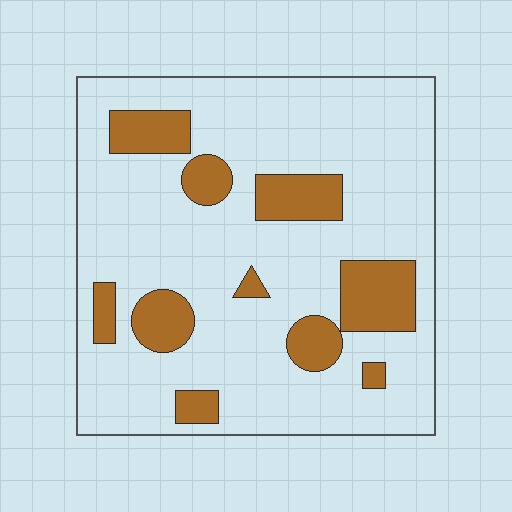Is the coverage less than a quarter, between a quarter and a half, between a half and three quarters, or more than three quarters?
Less than a quarter.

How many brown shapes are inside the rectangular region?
10.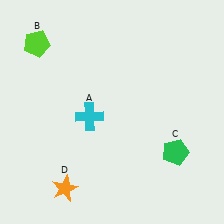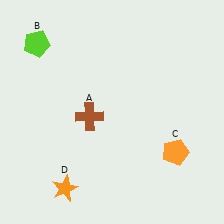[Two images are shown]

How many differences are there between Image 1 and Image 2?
There are 2 differences between the two images.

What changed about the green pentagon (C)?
In Image 1, C is green. In Image 2, it changed to orange.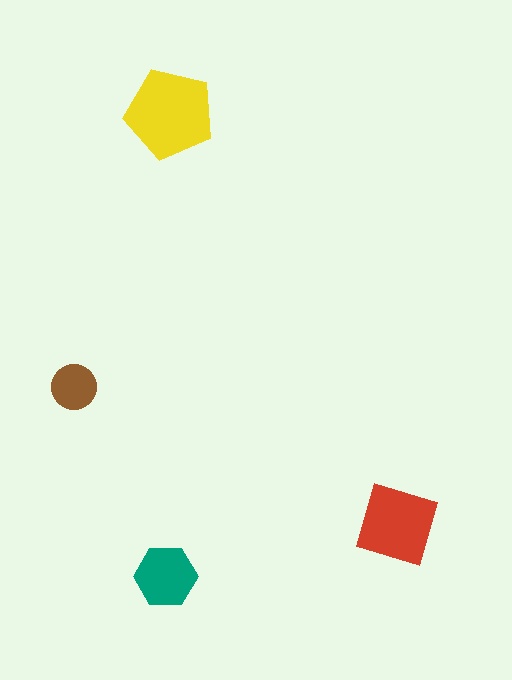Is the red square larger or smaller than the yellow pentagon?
Smaller.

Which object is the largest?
The yellow pentagon.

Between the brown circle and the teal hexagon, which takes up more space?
The teal hexagon.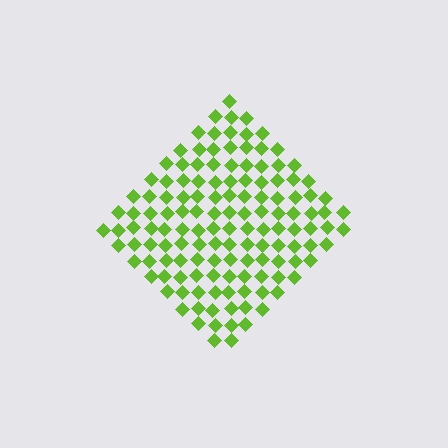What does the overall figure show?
The overall figure shows a diamond.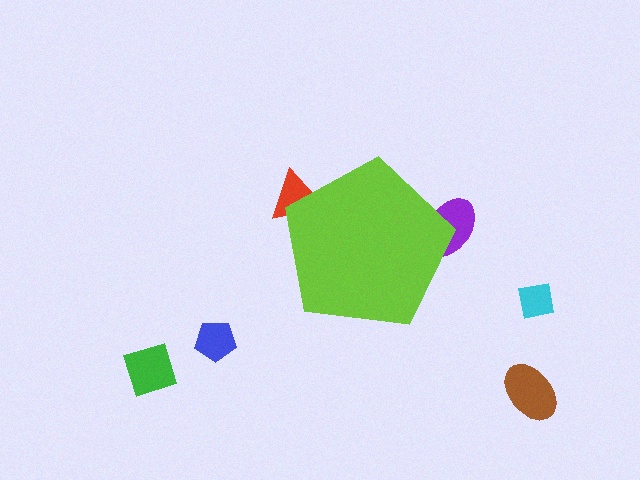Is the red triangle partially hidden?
Yes, the red triangle is partially hidden behind the lime pentagon.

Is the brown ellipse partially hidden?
No, the brown ellipse is fully visible.